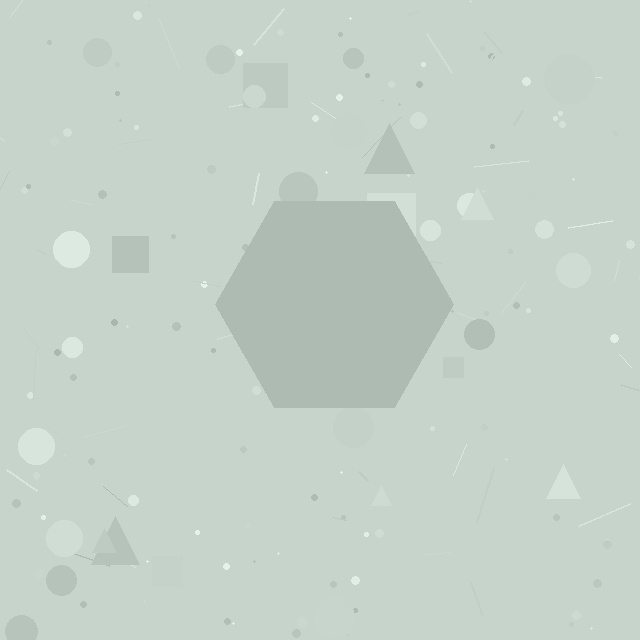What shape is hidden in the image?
A hexagon is hidden in the image.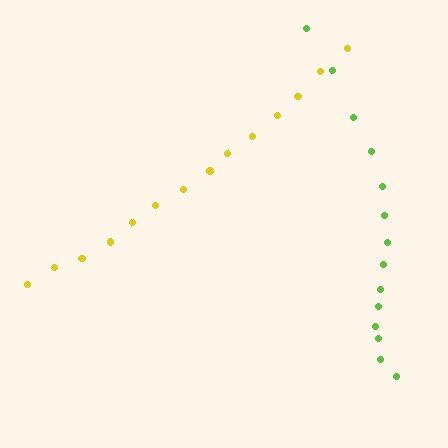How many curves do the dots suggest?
There are 2 distinct paths.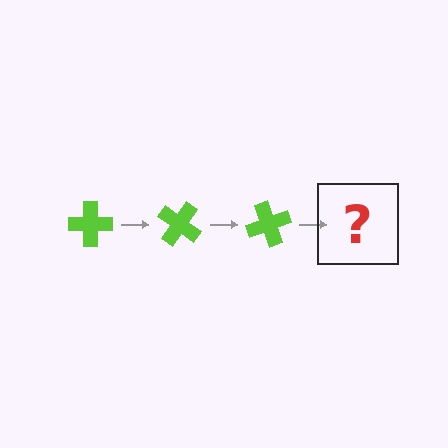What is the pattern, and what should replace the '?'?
The pattern is that the cross rotates 35 degrees each step. The '?' should be a lime cross rotated 105 degrees.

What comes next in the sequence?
The next element should be a lime cross rotated 105 degrees.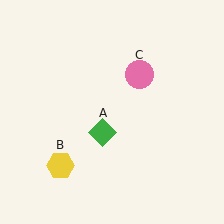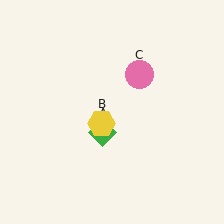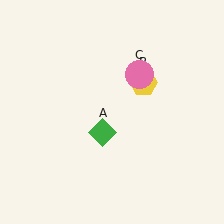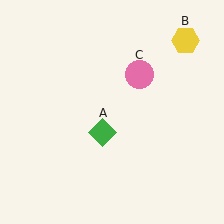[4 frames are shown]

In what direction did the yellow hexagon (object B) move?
The yellow hexagon (object B) moved up and to the right.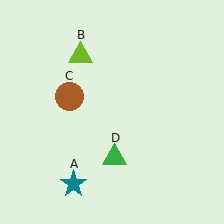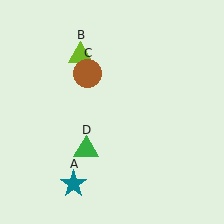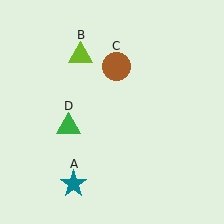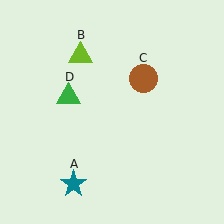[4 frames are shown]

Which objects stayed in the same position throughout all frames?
Teal star (object A) and lime triangle (object B) remained stationary.